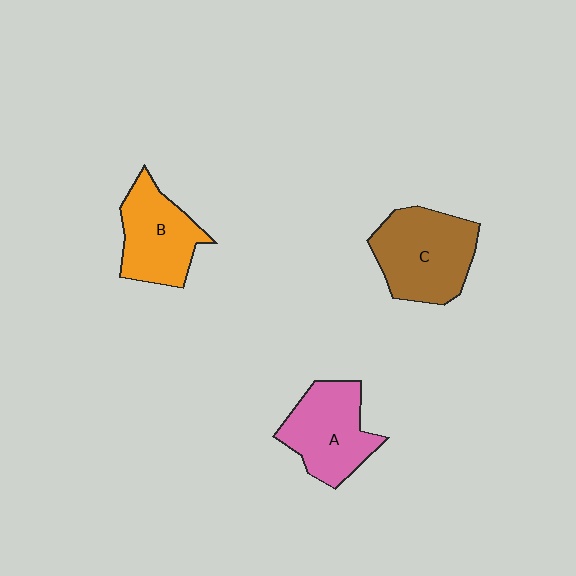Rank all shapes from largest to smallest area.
From largest to smallest: C (brown), A (pink), B (orange).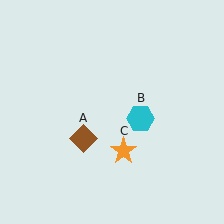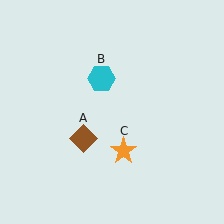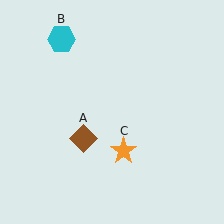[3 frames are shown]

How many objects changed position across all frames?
1 object changed position: cyan hexagon (object B).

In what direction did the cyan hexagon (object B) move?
The cyan hexagon (object B) moved up and to the left.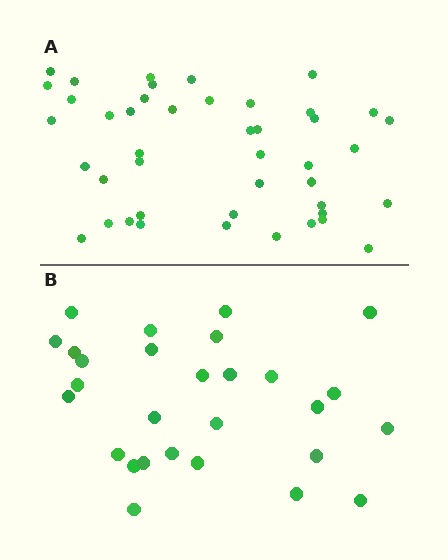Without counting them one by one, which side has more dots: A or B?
Region A (the top region) has more dots.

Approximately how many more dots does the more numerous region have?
Region A has approximately 15 more dots than region B.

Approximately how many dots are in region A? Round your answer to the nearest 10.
About 40 dots. (The exact count is 44, which rounds to 40.)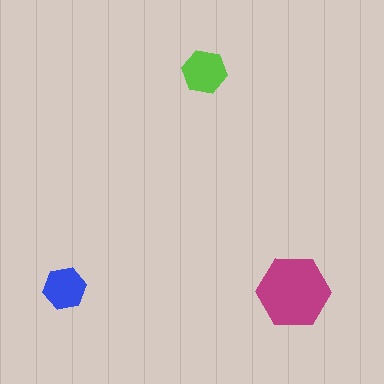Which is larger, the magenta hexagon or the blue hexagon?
The magenta one.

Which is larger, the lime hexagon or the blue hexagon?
The lime one.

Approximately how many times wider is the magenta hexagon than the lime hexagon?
About 1.5 times wider.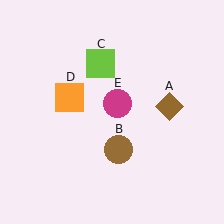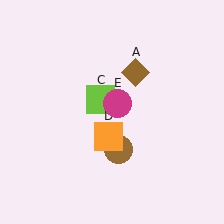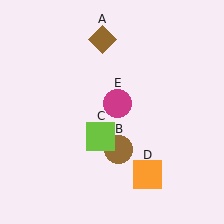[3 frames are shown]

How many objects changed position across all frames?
3 objects changed position: brown diamond (object A), lime square (object C), orange square (object D).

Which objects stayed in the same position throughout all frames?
Brown circle (object B) and magenta circle (object E) remained stationary.